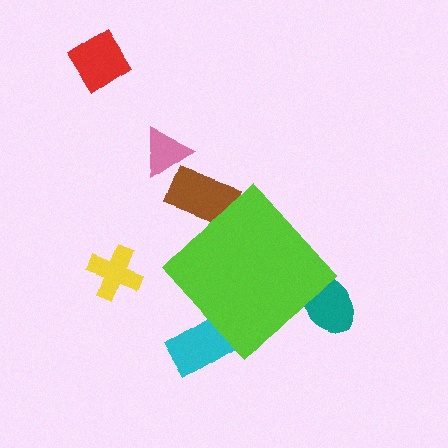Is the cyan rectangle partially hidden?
Yes, the cyan rectangle is partially hidden behind the lime diamond.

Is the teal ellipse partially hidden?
Yes, the teal ellipse is partially hidden behind the lime diamond.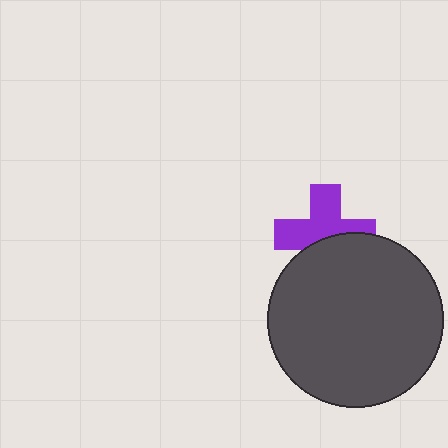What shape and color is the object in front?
The object in front is a dark gray circle.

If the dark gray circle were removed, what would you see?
You would see the complete purple cross.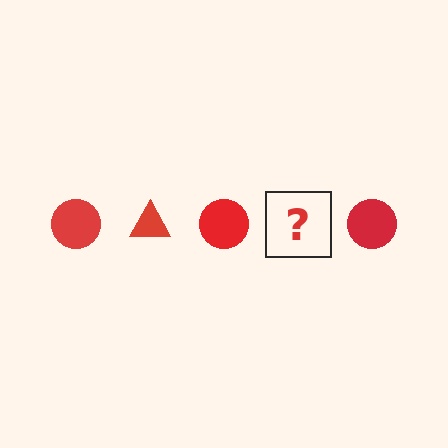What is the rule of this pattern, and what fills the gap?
The rule is that the pattern cycles through circle, triangle shapes in red. The gap should be filled with a red triangle.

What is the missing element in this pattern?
The missing element is a red triangle.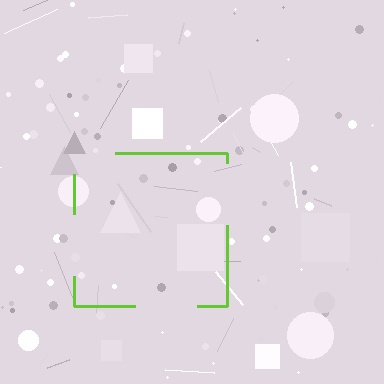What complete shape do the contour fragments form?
The contour fragments form a square.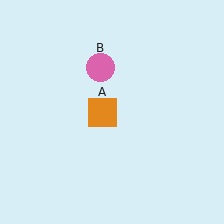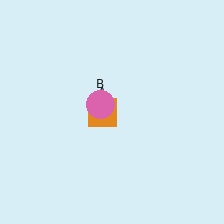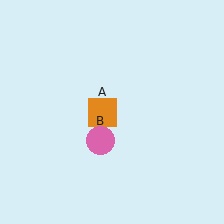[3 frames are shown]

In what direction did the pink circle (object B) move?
The pink circle (object B) moved down.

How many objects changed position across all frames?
1 object changed position: pink circle (object B).